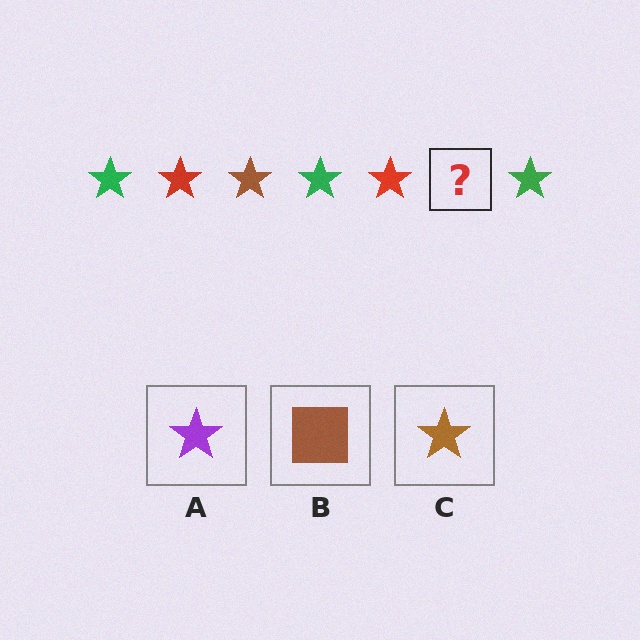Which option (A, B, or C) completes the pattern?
C.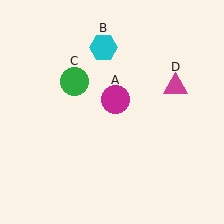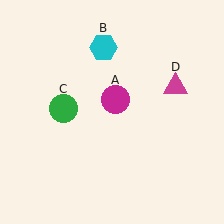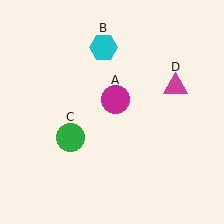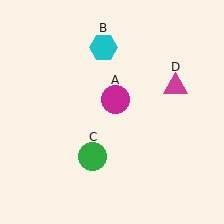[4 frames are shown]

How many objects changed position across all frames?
1 object changed position: green circle (object C).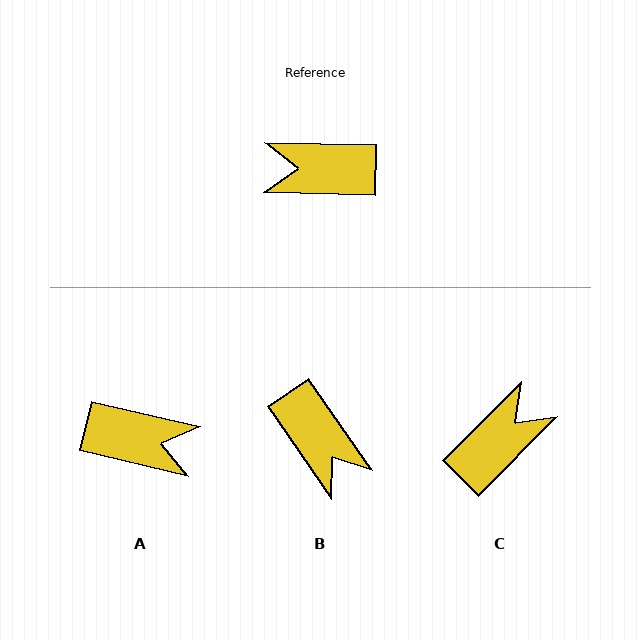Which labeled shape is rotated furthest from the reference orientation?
A, about 168 degrees away.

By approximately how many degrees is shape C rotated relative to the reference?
Approximately 133 degrees clockwise.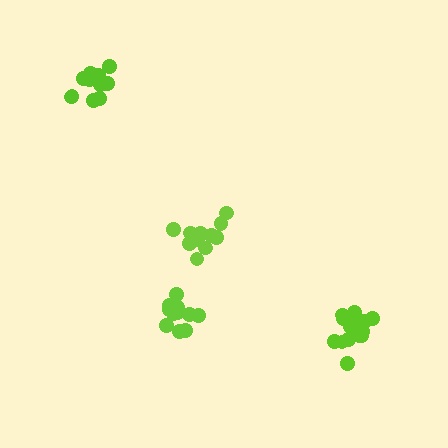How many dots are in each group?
Group 1: 11 dots, Group 2: 17 dots, Group 3: 11 dots, Group 4: 12 dots (51 total).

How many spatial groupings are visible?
There are 4 spatial groupings.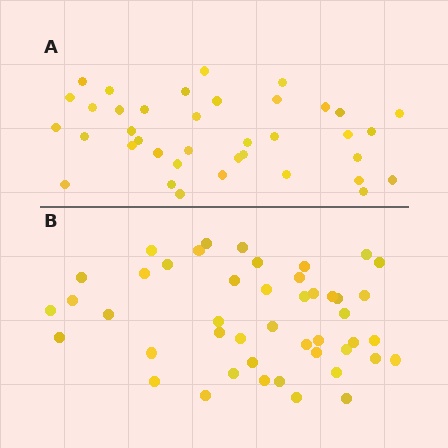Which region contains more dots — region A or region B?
Region B (the bottom region) has more dots.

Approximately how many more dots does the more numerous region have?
Region B has roughly 8 or so more dots than region A.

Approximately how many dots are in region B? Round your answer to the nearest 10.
About 50 dots. (The exact count is 46, which rounds to 50.)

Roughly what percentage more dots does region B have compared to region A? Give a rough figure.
About 20% more.